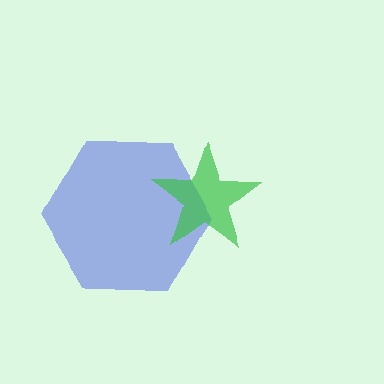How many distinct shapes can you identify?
There are 2 distinct shapes: a blue hexagon, a green star.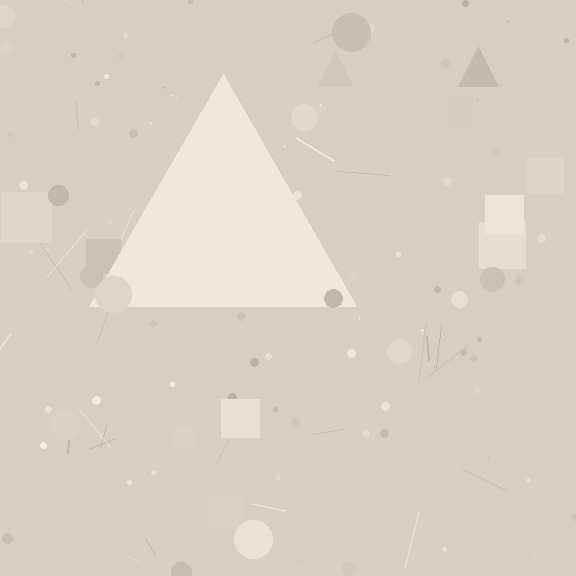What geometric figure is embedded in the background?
A triangle is embedded in the background.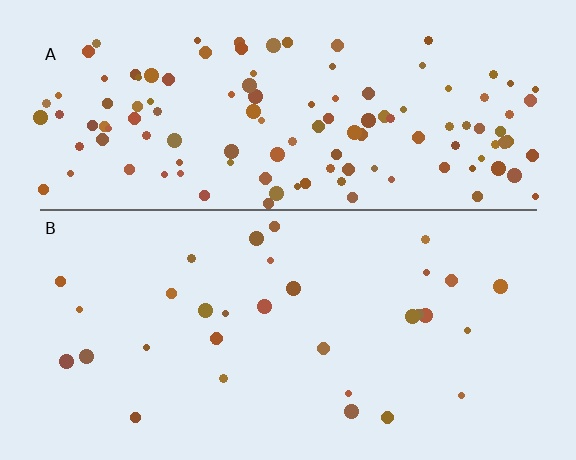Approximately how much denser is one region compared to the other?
Approximately 4.0× — region A over region B.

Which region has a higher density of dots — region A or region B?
A (the top).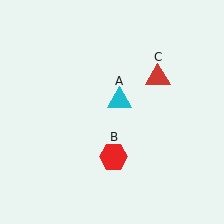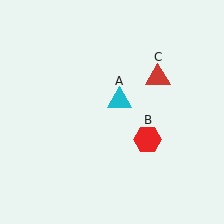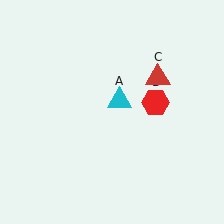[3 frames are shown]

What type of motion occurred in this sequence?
The red hexagon (object B) rotated counterclockwise around the center of the scene.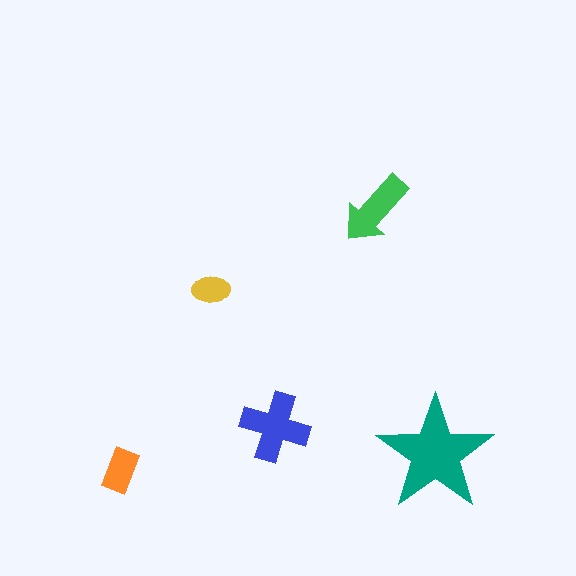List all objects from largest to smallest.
The teal star, the blue cross, the green arrow, the orange rectangle, the yellow ellipse.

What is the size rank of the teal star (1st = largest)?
1st.